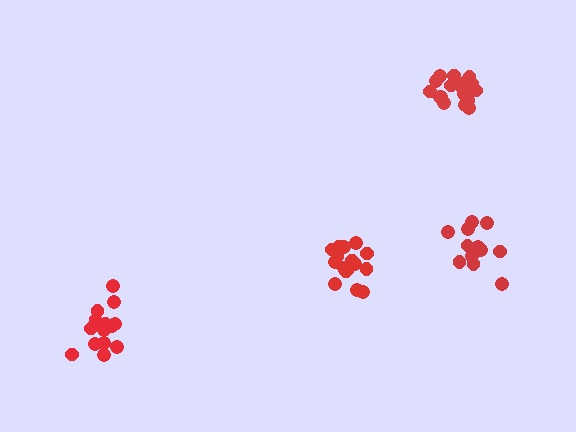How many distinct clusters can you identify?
There are 4 distinct clusters.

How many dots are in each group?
Group 1: 14 dots, Group 2: 16 dots, Group 3: 15 dots, Group 4: 18 dots (63 total).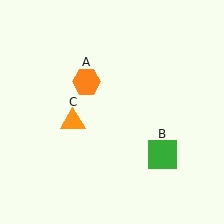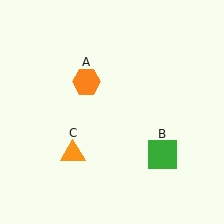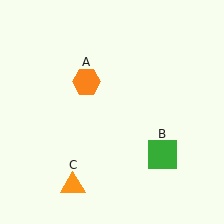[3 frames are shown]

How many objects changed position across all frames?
1 object changed position: orange triangle (object C).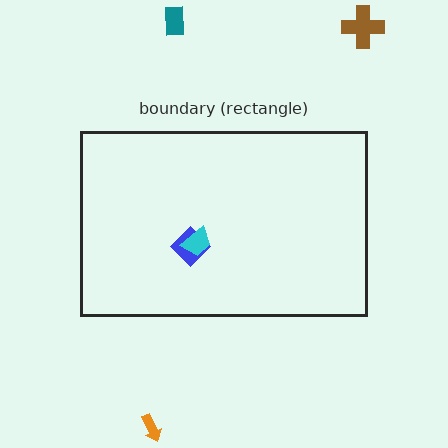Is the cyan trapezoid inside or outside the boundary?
Inside.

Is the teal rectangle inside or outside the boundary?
Outside.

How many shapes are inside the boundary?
2 inside, 3 outside.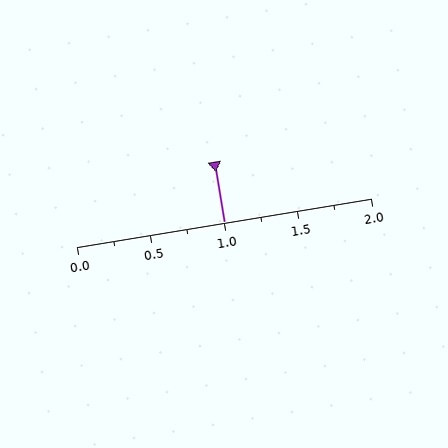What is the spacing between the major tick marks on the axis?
The major ticks are spaced 0.5 apart.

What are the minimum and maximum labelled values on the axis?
The axis runs from 0.0 to 2.0.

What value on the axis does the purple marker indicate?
The marker indicates approximately 1.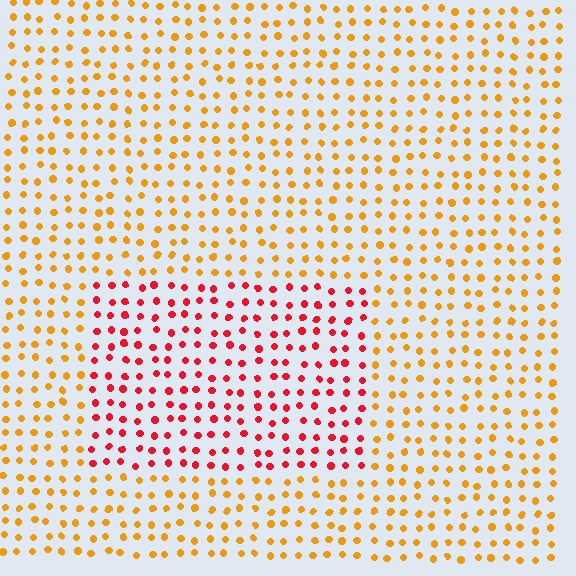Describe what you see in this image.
The image is filled with small orange elements in a uniform arrangement. A rectangle-shaped region is visible where the elements are tinted to a slightly different hue, forming a subtle color boundary.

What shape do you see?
I see a rectangle.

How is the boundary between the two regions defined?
The boundary is defined purely by a slight shift in hue (about 45 degrees). Spacing, size, and orientation are identical on both sides.